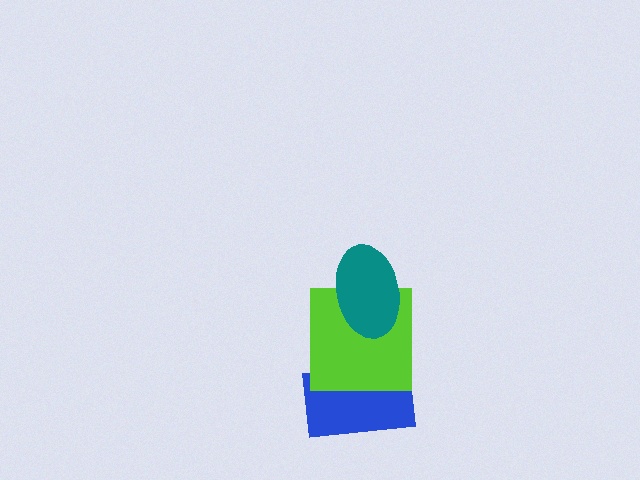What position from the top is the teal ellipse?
The teal ellipse is 1st from the top.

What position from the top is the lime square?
The lime square is 2nd from the top.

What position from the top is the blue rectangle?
The blue rectangle is 3rd from the top.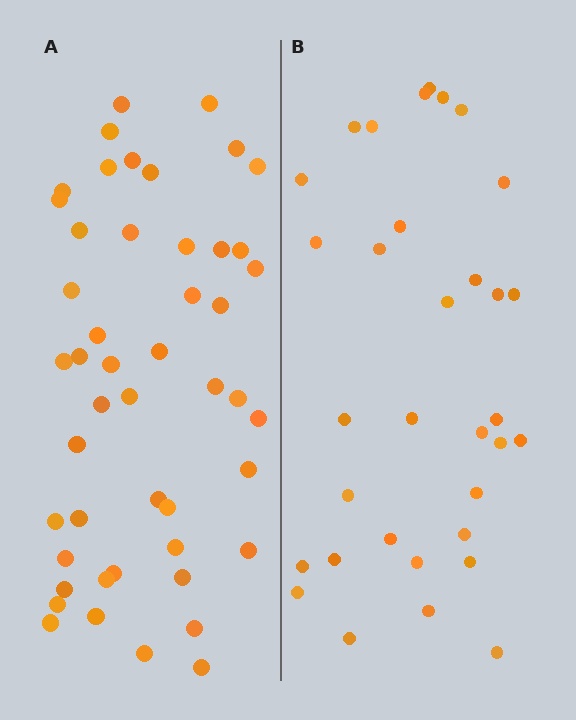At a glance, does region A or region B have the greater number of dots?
Region A (the left region) has more dots.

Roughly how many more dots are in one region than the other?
Region A has approximately 15 more dots than region B.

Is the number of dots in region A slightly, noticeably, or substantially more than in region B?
Region A has substantially more. The ratio is roughly 1.5 to 1.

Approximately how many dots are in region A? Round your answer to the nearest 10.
About 50 dots. (The exact count is 48, which rounds to 50.)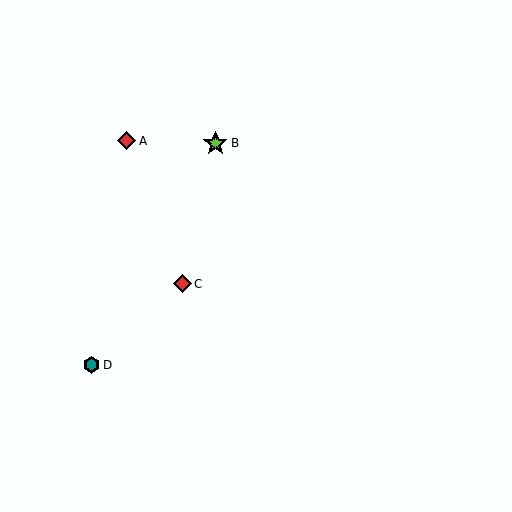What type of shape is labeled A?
Shape A is a red diamond.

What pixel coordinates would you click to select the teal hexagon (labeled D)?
Click at (91, 365) to select the teal hexagon D.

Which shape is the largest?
The lime star (labeled B) is the largest.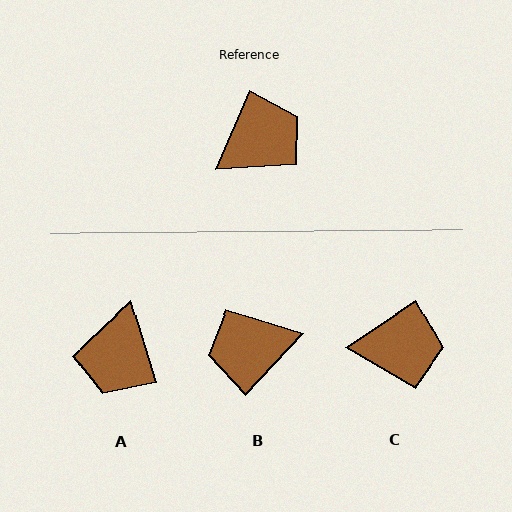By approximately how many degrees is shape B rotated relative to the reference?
Approximately 160 degrees counter-clockwise.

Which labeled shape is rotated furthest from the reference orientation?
B, about 160 degrees away.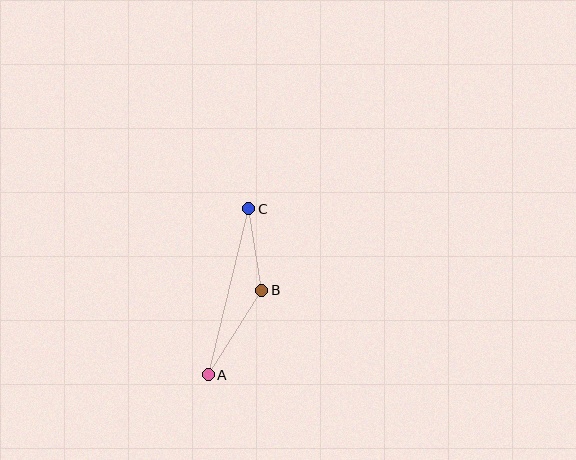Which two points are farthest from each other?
Points A and C are farthest from each other.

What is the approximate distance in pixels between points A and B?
The distance between A and B is approximately 100 pixels.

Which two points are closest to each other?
Points B and C are closest to each other.